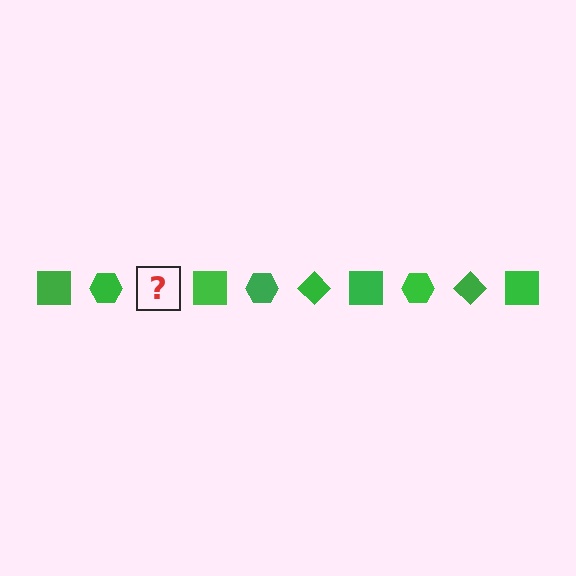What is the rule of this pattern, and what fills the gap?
The rule is that the pattern cycles through square, hexagon, diamond shapes in green. The gap should be filled with a green diamond.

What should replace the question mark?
The question mark should be replaced with a green diamond.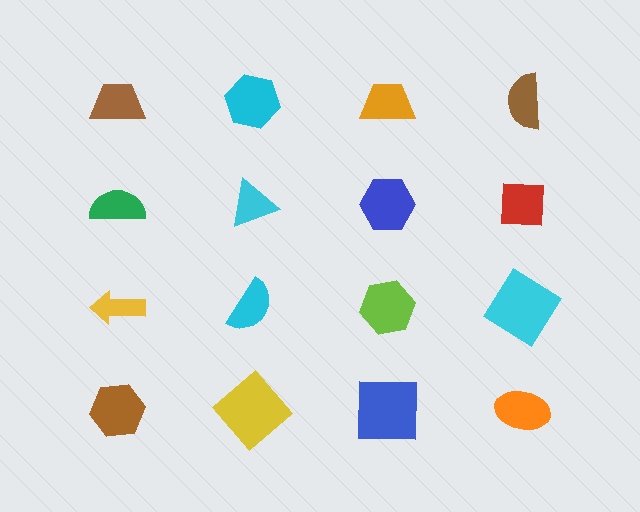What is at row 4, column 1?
A brown hexagon.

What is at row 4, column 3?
A blue square.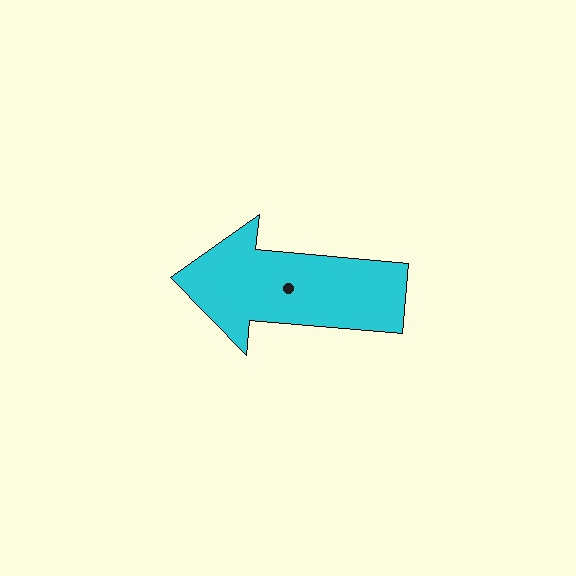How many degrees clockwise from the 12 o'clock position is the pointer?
Approximately 275 degrees.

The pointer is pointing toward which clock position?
Roughly 9 o'clock.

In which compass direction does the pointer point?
West.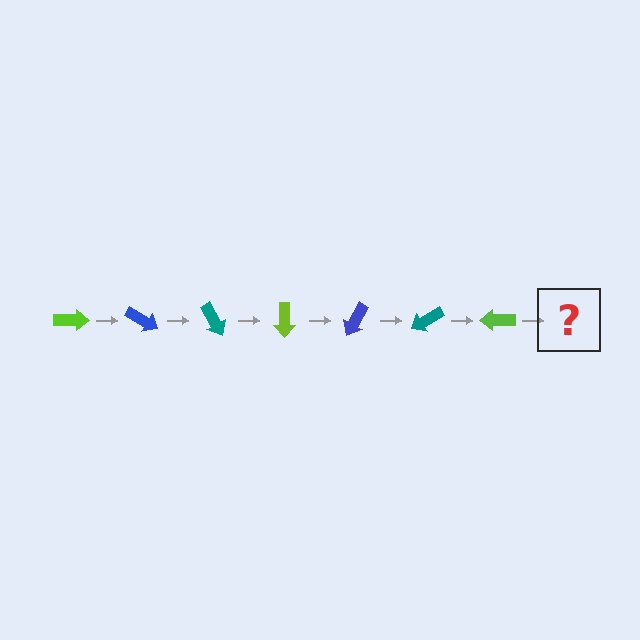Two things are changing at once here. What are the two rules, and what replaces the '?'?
The two rules are that it rotates 30 degrees each step and the color cycles through lime, blue, and teal. The '?' should be a blue arrow, rotated 210 degrees from the start.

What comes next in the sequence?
The next element should be a blue arrow, rotated 210 degrees from the start.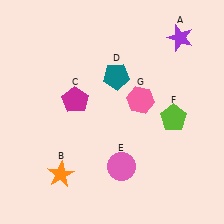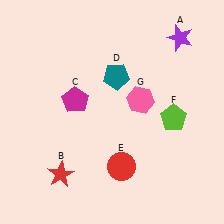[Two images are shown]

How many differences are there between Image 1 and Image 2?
There are 2 differences between the two images.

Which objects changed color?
B changed from orange to red. E changed from pink to red.